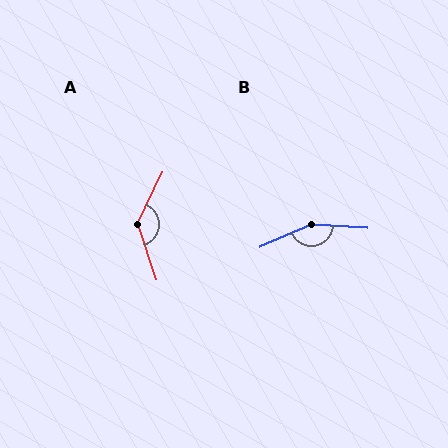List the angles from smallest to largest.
A (136°), B (153°).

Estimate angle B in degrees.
Approximately 153 degrees.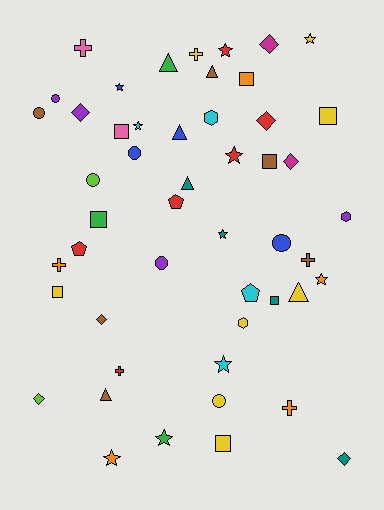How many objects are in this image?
There are 50 objects.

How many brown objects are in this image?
There are 6 brown objects.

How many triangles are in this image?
There are 6 triangles.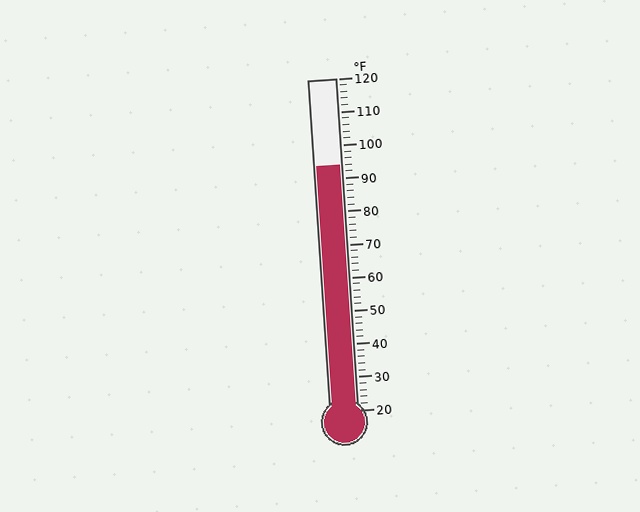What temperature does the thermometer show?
The thermometer shows approximately 94°F.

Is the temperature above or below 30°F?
The temperature is above 30°F.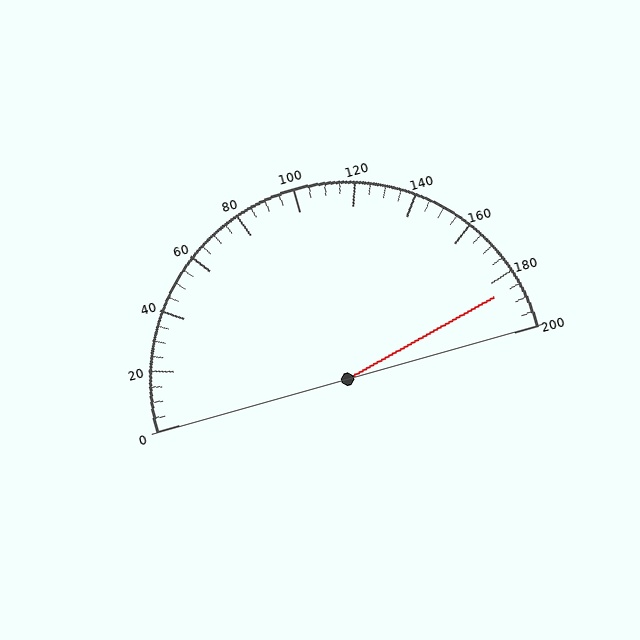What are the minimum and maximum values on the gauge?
The gauge ranges from 0 to 200.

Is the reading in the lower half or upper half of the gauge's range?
The reading is in the upper half of the range (0 to 200).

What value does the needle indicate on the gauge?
The needle indicates approximately 185.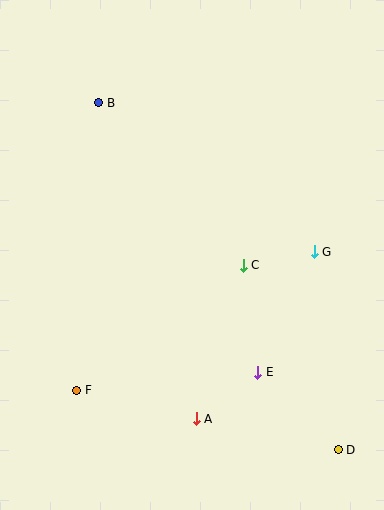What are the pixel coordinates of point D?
Point D is at (338, 450).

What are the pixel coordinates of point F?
Point F is at (77, 390).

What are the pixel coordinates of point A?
Point A is at (196, 419).